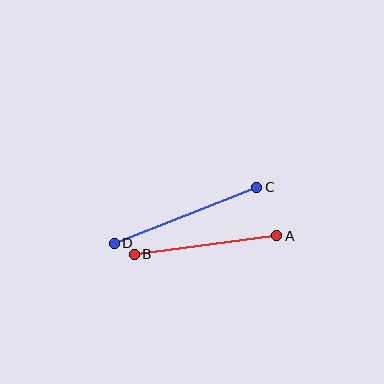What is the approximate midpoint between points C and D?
The midpoint is at approximately (186, 215) pixels.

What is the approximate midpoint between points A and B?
The midpoint is at approximately (205, 245) pixels.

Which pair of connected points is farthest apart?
Points C and D are farthest apart.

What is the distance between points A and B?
The distance is approximately 144 pixels.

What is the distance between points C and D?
The distance is approximately 153 pixels.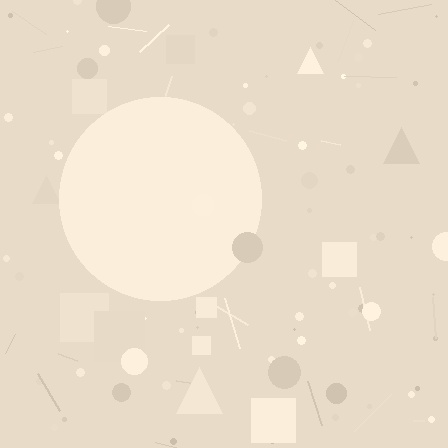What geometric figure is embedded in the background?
A circle is embedded in the background.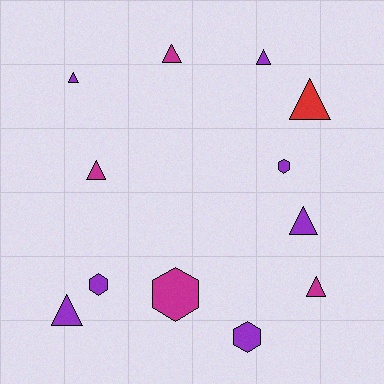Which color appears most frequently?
Purple, with 7 objects.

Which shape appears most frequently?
Triangle, with 8 objects.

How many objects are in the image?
There are 12 objects.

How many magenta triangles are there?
There are 3 magenta triangles.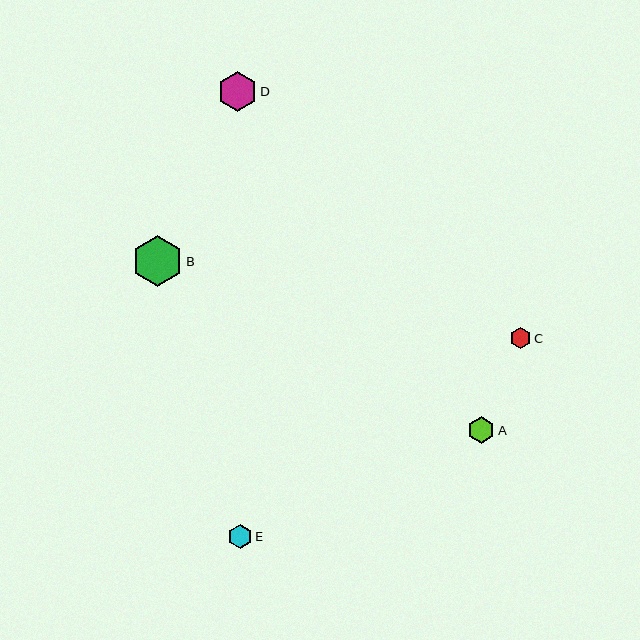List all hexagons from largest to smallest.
From largest to smallest: B, D, A, E, C.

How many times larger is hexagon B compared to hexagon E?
Hexagon B is approximately 2.1 times the size of hexagon E.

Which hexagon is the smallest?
Hexagon C is the smallest with a size of approximately 21 pixels.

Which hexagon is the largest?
Hexagon B is the largest with a size of approximately 51 pixels.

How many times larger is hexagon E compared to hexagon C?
Hexagon E is approximately 1.1 times the size of hexagon C.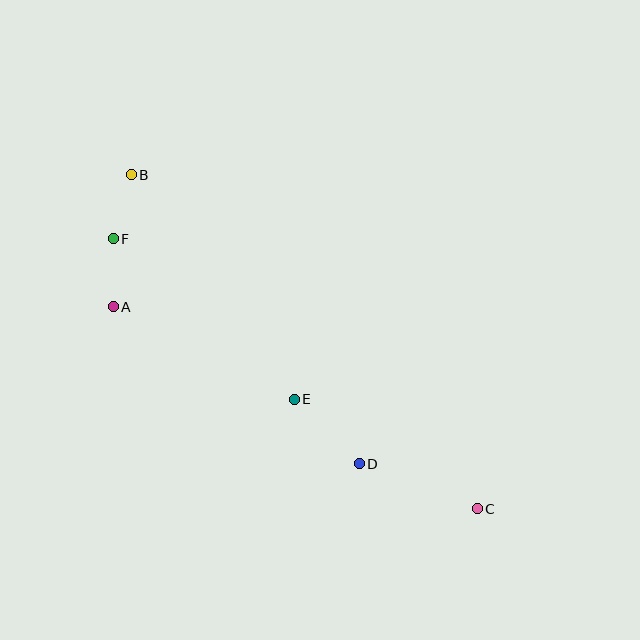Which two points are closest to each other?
Points B and F are closest to each other.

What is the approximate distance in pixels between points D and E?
The distance between D and E is approximately 92 pixels.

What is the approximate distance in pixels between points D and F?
The distance between D and F is approximately 333 pixels.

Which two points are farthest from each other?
Points B and C are farthest from each other.